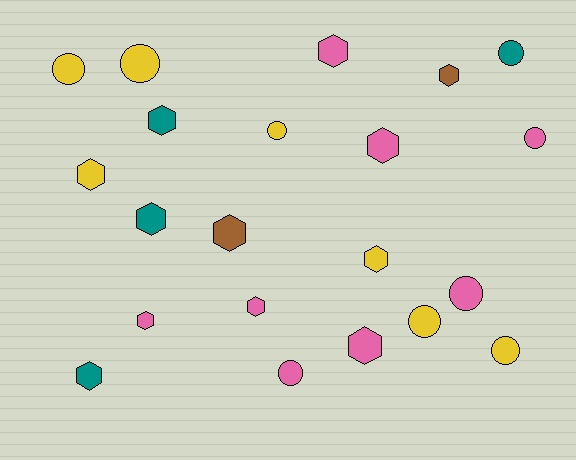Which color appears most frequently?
Pink, with 8 objects.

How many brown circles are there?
There are no brown circles.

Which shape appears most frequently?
Hexagon, with 12 objects.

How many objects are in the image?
There are 21 objects.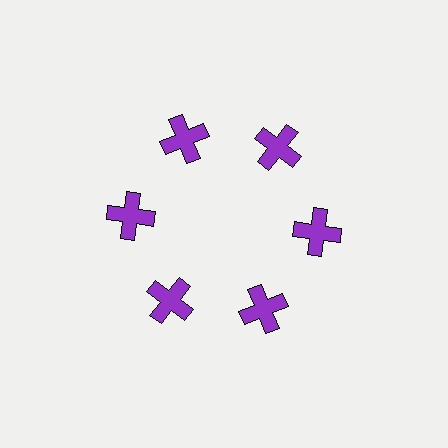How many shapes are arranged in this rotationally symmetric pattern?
There are 6 shapes, arranged in 6 groups of 1.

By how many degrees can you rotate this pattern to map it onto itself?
The pattern maps onto itself every 60 degrees of rotation.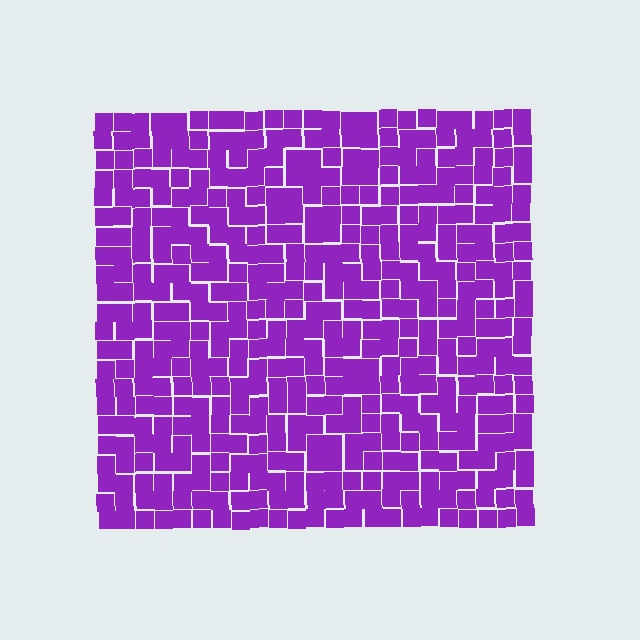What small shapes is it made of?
It is made of small squares.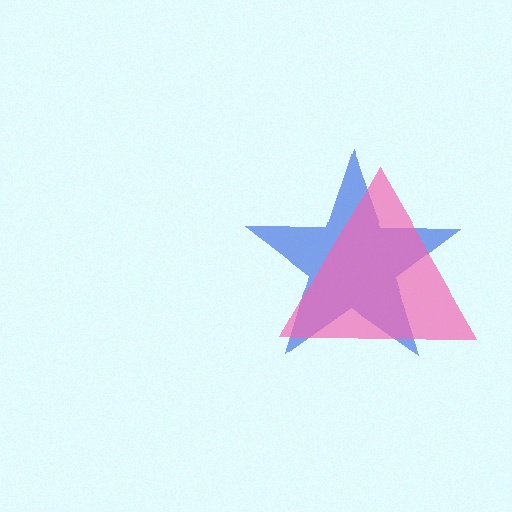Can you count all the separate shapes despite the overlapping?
Yes, there are 2 separate shapes.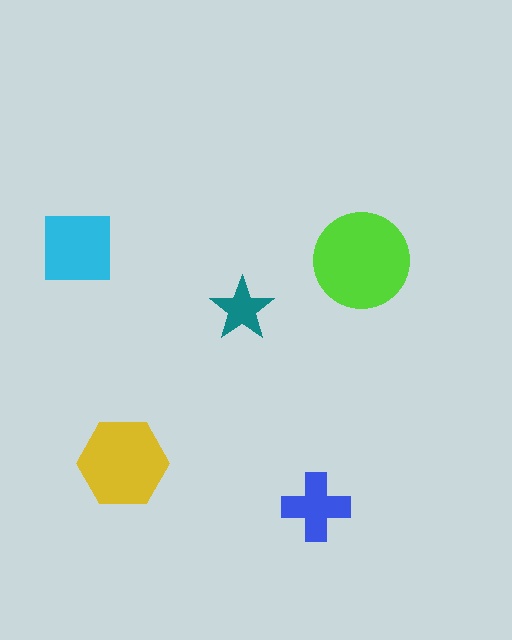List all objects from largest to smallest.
The lime circle, the yellow hexagon, the cyan square, the blue cross, the teal star.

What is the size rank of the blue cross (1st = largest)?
4th.